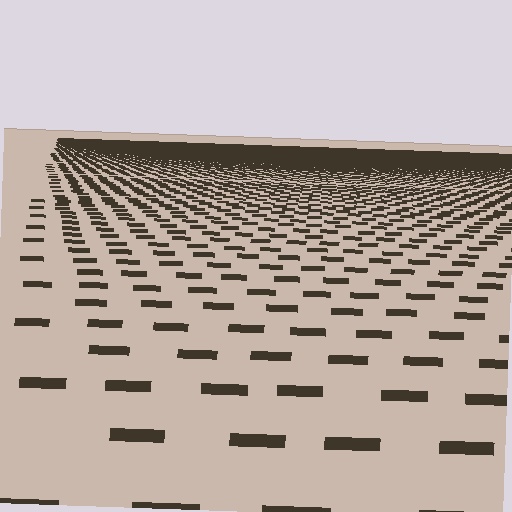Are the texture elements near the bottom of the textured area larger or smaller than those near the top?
Larger. Near the bottom, elements are closer to the viewer and appear at a bigger on-screen size.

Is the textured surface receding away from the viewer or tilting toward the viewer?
The surface is receding away from the viewer. Texture elements get smaller and denser toward the top.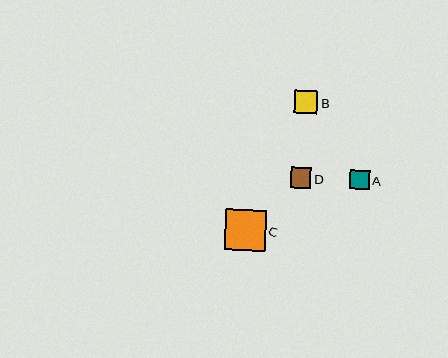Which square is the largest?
Square C is the largest with a size of approximately 41 pixels.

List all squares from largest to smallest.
From largest to smallest: C, B, D, A.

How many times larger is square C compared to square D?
Square C is approximately 2.0 times the size of square D.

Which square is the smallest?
Square A is the smallest with a size of approximately 19 pixels.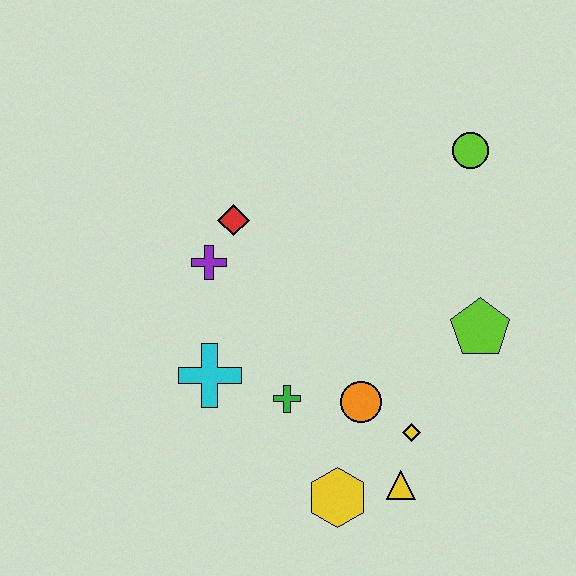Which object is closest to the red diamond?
The purple cross is closest to the red diamond.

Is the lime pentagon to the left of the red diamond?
No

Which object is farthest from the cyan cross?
The lime circle is farthest from the cyan cross.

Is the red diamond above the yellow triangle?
Yes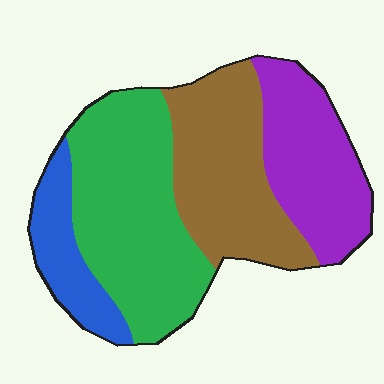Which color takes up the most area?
Green, at roughly 35%.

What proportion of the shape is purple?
Purple covers 23% of the shape.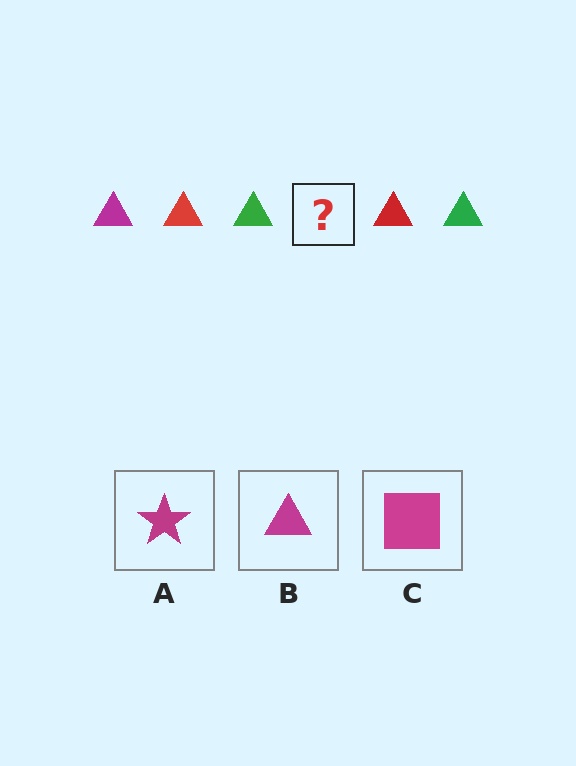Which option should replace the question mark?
Option B.